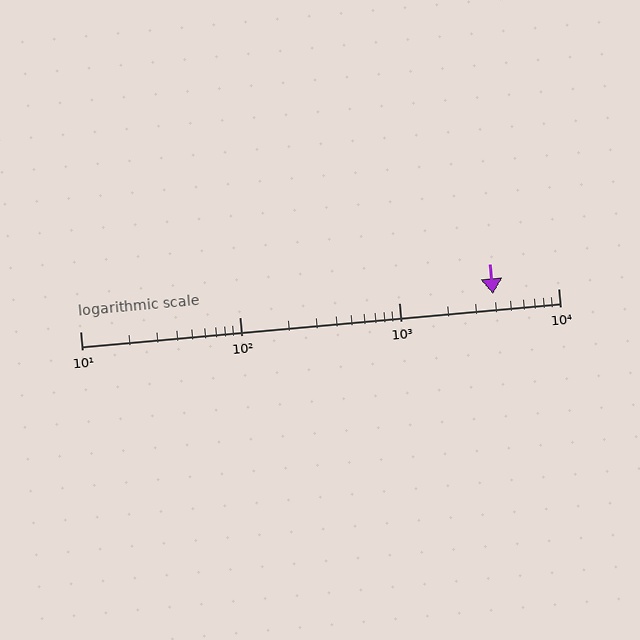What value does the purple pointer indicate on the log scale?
The pointer indicates approximately 3900.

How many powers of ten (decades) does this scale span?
The scale spans 3 decades, from 10 to 10000.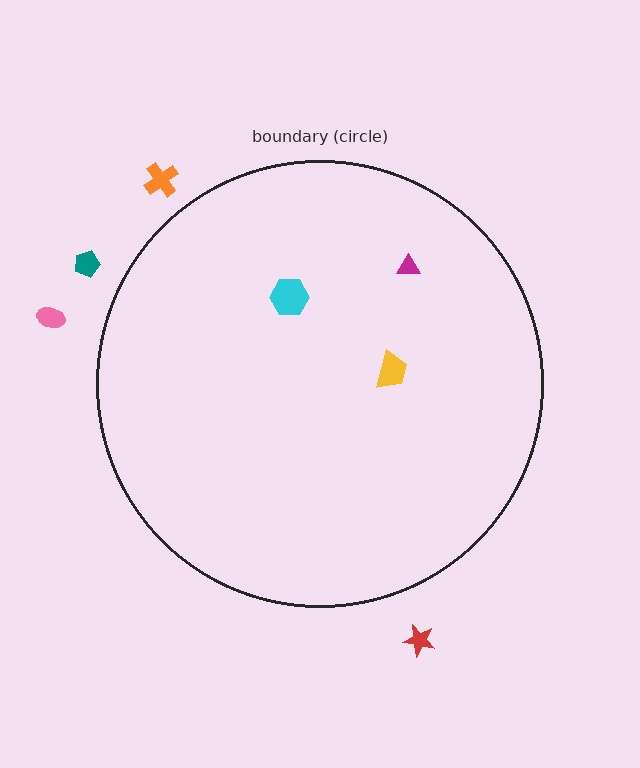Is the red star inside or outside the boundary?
Outside.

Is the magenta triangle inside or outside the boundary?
Inside.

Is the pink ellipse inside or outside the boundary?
Outside.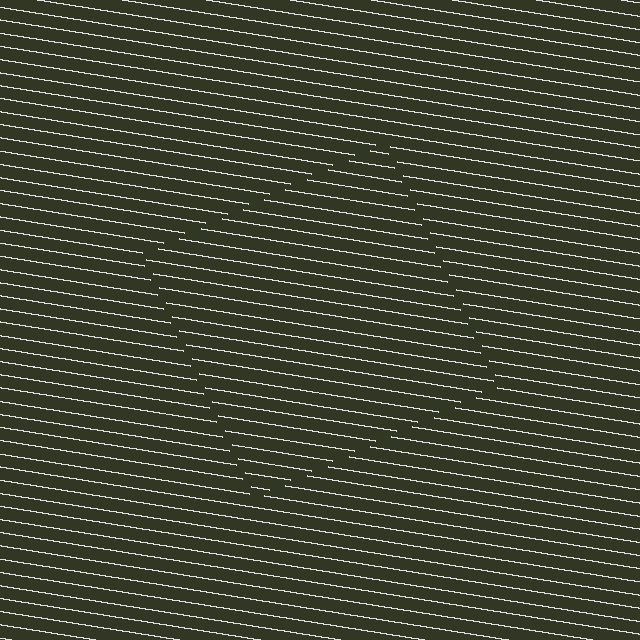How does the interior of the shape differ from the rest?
The interior of the shape contains the same grating, shifted by half a period — the contour is defined by the phase discontinuity where line-ends from the inner and outer gratings abut.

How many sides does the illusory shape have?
4 sides — the line-ends trace a square.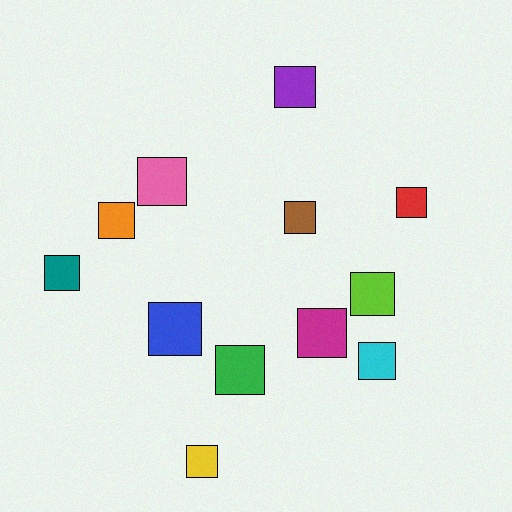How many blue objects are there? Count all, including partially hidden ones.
There is 1 blue object.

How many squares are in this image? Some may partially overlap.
There are 12 squares.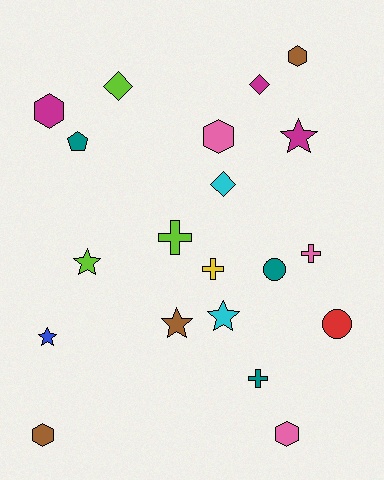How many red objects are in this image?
There is 1 red object.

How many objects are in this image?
There are 20 objects.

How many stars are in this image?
There are 5 stars.